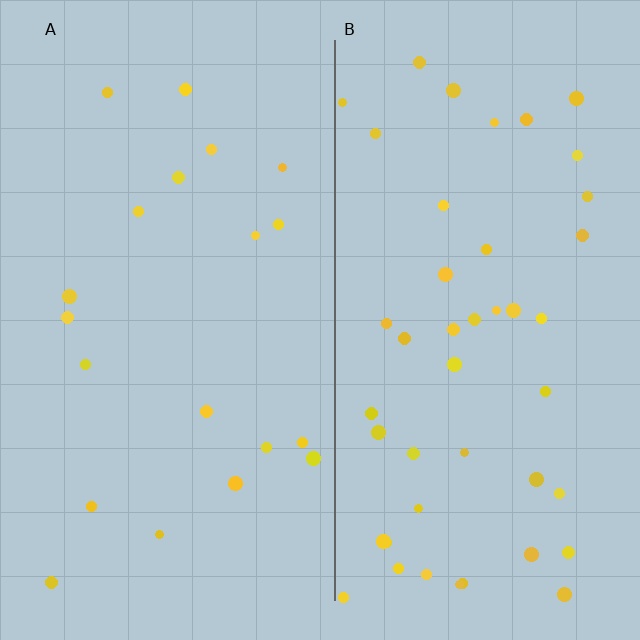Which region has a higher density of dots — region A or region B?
B (the right).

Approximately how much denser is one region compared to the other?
Approximately 2.3× — region B over region A.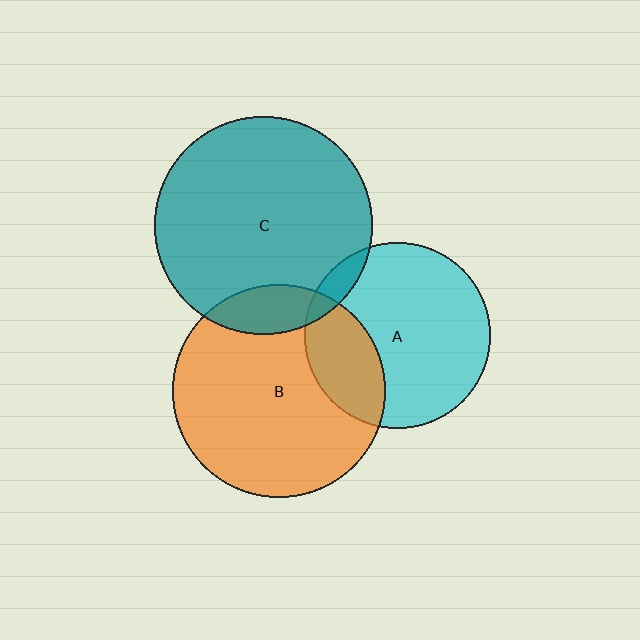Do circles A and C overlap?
Yes.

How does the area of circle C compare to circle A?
Approximately 1.4 times.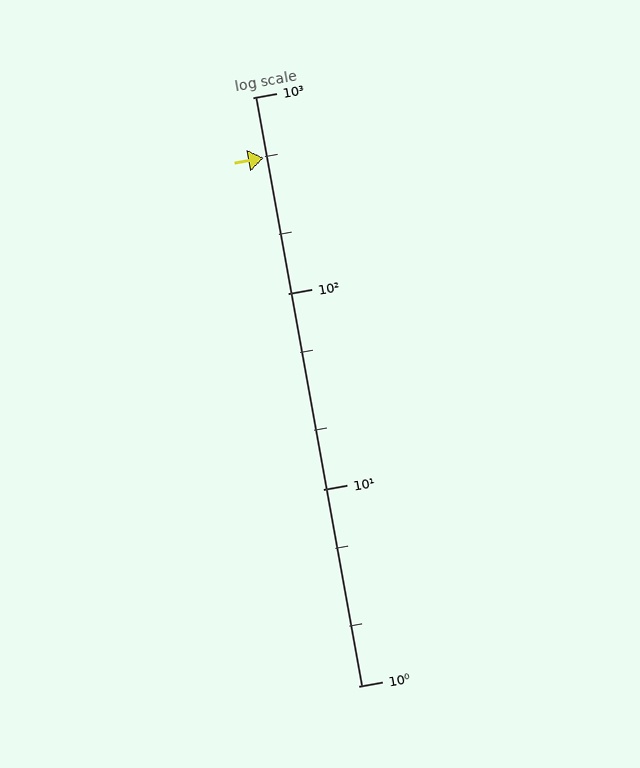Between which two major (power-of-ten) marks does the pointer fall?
The pointer is between 100 and 1000.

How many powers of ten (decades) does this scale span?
The scale spans 3 decades, from 1 to 1000.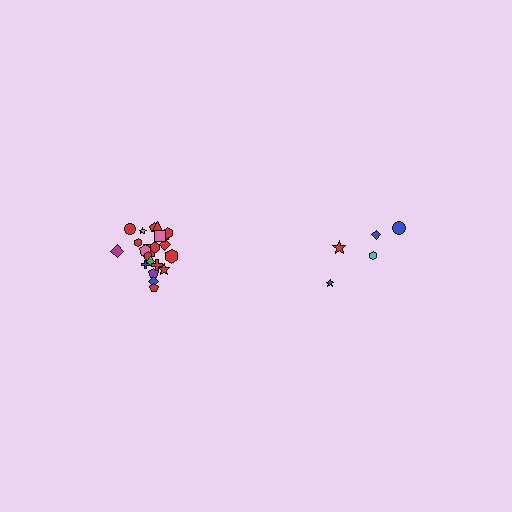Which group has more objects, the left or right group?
The left group.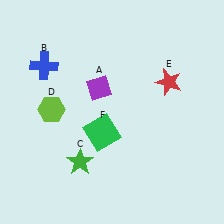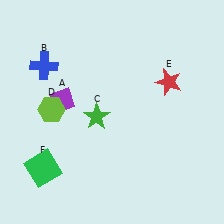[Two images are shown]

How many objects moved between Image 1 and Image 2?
3 objects moved between the two images.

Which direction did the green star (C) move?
The green star (C) moved up.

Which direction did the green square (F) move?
The green square (F) moved left.